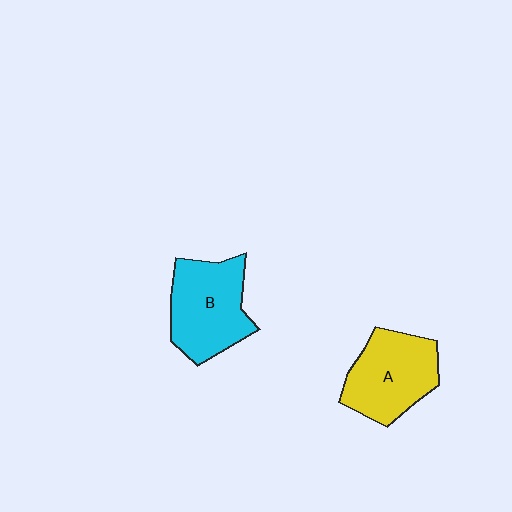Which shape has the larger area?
Shape B (cyan).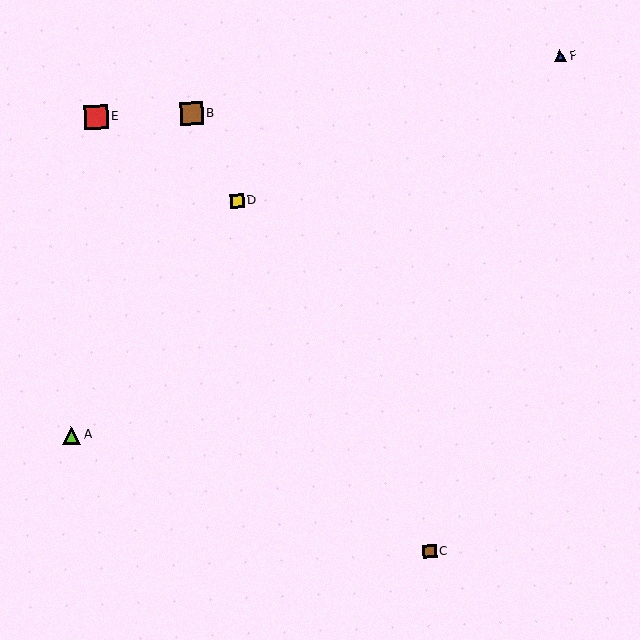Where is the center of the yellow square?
The center of the yellow square is at (237, 201).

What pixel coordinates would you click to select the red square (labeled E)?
Click at (96, 117) to select the red square E.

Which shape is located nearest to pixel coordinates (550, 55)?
The blue triangle (labeled F) at (560, 56) is nearest to that location.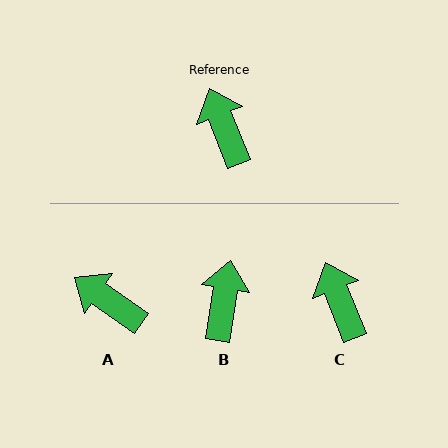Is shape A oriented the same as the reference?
No, it is off by about 33 degrees.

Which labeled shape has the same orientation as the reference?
C.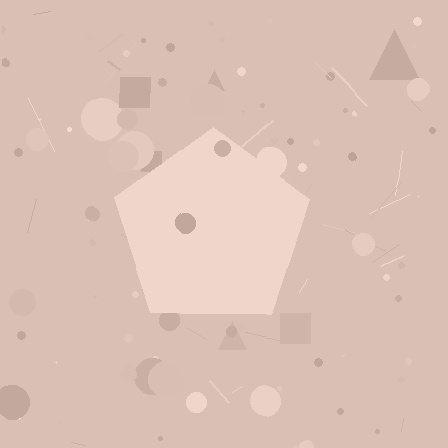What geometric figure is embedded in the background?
A pentagon is embedded in the background.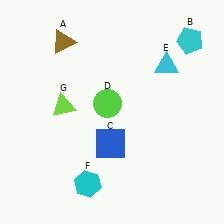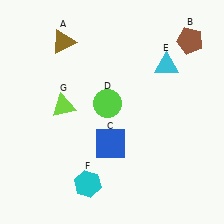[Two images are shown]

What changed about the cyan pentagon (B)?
In Image 1, B is cyan. In Image 2, it changed to brown.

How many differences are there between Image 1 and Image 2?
There is 1 difference between the two images.